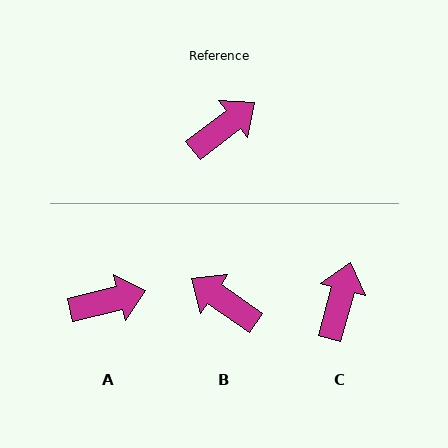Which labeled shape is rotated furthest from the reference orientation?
B, about 107 degrees away.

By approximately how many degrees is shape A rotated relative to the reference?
Approximately 24 degrees clockwise.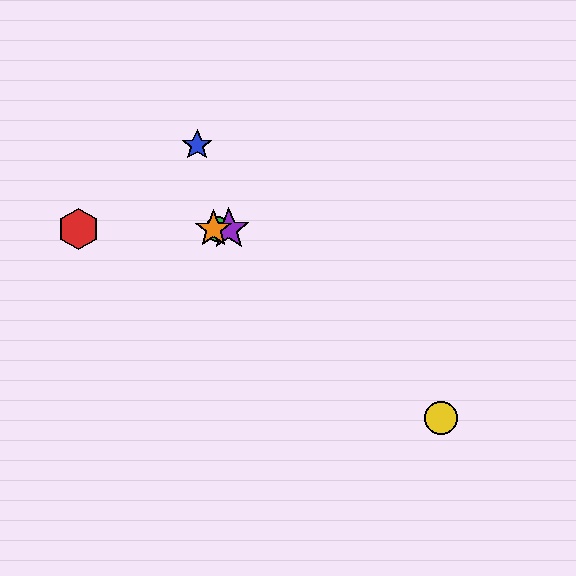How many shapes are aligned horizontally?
4 shapes (the red hexagon, the green circle, the purple star, the orange star) are aligned horizontally.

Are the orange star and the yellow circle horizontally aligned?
No, the orange star is at y≈229 and the yellow circle is at y≈418.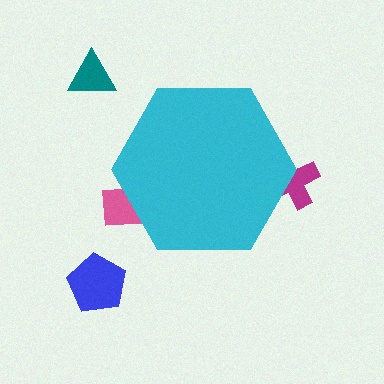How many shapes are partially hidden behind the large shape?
2 shapes are partially hidden.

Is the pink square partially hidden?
Yes, the pink square is partially hidden behind the cyan hexagon.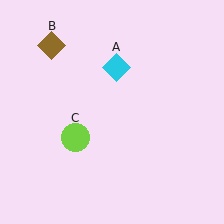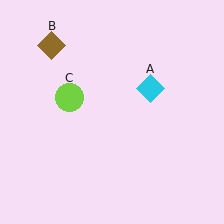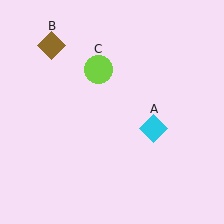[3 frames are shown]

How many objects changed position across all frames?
2 objects changed position: cyan diamond (object A), lime circle (object C).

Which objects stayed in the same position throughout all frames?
Brown diamond (object B) remained stationary.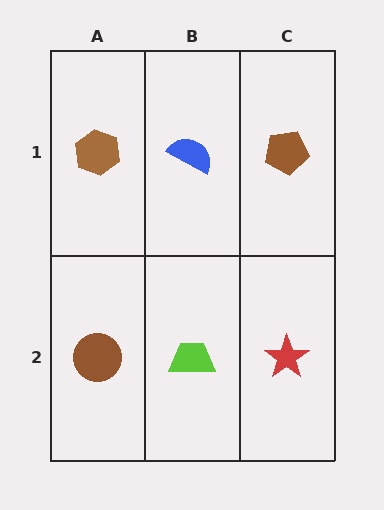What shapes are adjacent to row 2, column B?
A blue semicircle (row 1, column B), a brown circle (row 2, column A), a red star (row 2, column C).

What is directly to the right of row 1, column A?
A blue semicircle.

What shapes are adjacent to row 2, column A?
A brown hexagon (row 1, column A), a lime trapezoid (row 2, column B).